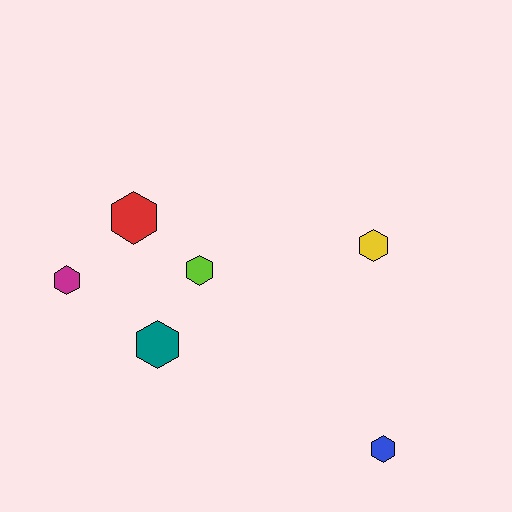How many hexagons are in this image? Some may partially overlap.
There are 6 hexagons.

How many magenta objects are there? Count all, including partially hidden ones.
There is 1 magenta object.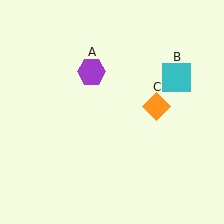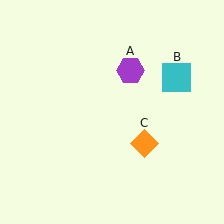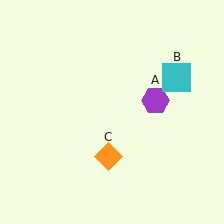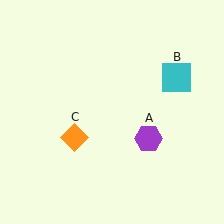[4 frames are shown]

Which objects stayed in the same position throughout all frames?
Cyan square (object B) remained stationary.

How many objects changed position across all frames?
2 objects changed position: purple hexagon (object A), orange diamond (object C).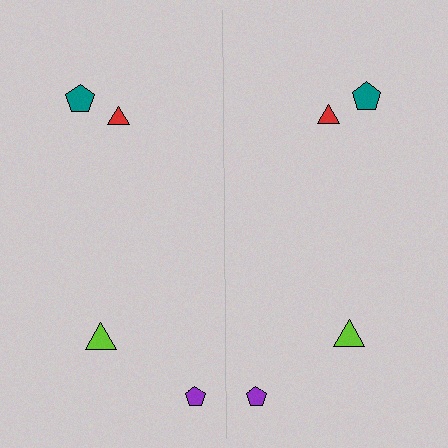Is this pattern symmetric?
Yes, this pattern has bilateral (reflection) symmetry.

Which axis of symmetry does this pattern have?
The pattern has a vertical axis of symmetry running through the center of the image.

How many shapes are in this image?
There are 8 shapes in this image.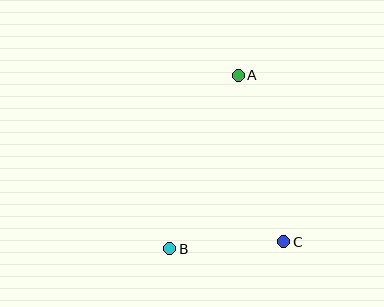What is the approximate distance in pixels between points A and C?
The distance between A and C is approximately 172 pixels.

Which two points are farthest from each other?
Points A and B are farthest from each other.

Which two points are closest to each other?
Points B and C are closest to each other.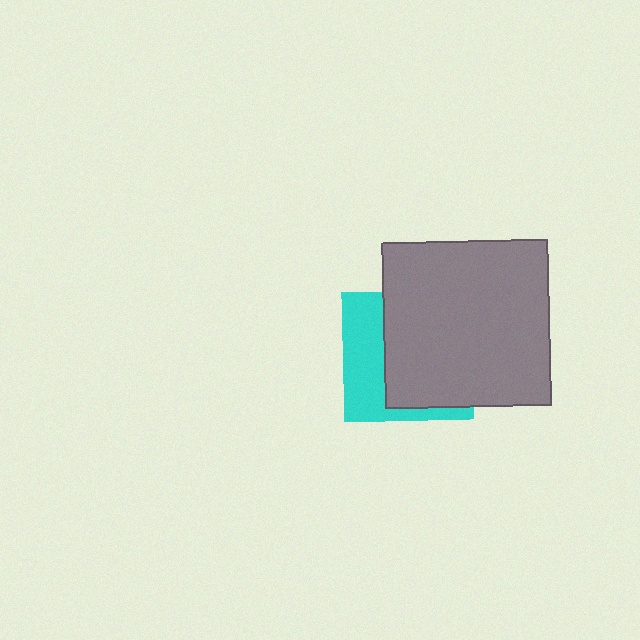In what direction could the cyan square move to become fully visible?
The cyan square could move left. That would shift it out from behind the gray square entirely.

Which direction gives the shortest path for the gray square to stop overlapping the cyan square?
Moving right gives the shortest separation.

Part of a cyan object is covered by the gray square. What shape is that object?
It is a square.